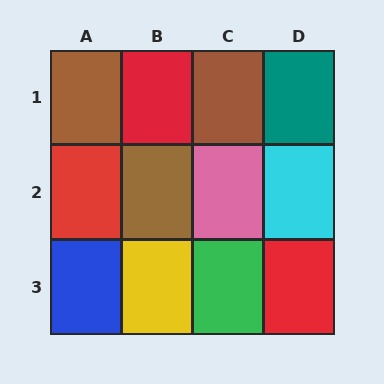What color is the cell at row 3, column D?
Red.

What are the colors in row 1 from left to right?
Brown, red, brown, teal.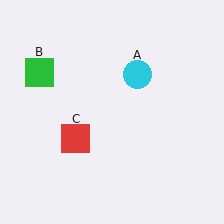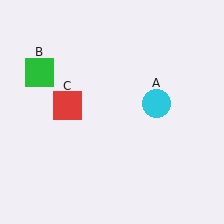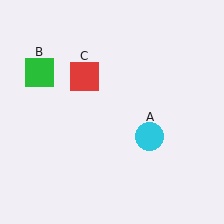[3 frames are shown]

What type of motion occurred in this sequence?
The cyan circle (object A), red square (object C) rotated clockwise around the center of the scene.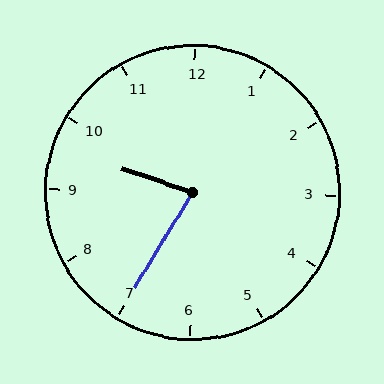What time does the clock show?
9:35.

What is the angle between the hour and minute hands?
Approximately 78 degrees.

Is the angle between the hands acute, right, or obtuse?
It is acute.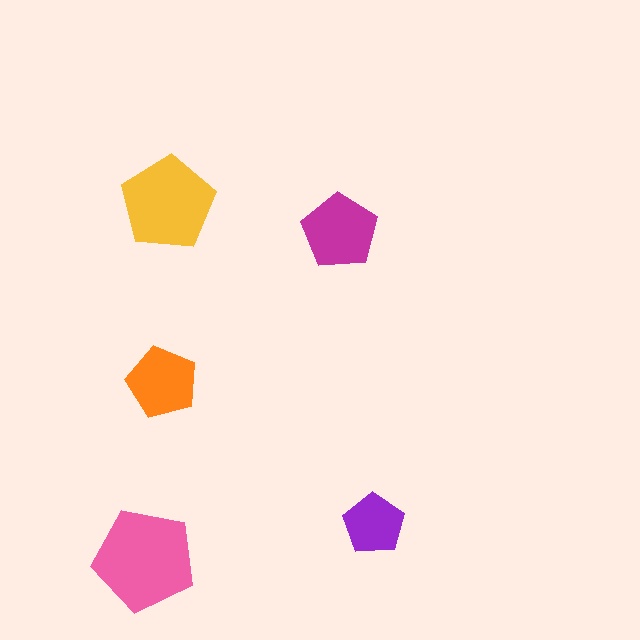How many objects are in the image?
There are 5 objects in the image.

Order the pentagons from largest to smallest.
the pink one, the yellow one, the magenta one, the orange one, the purple one.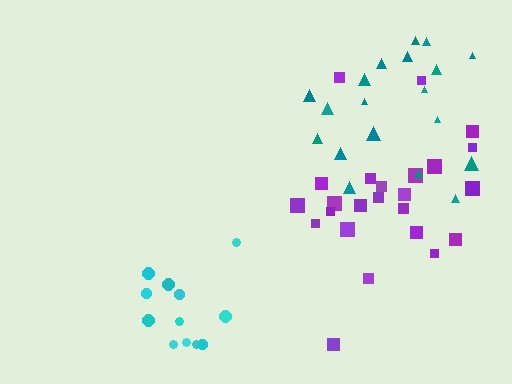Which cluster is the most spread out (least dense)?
Cyan.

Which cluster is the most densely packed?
Purple.